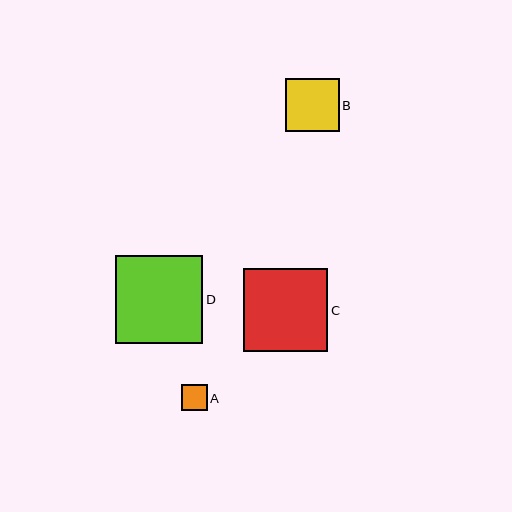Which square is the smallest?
Square A is the smallest with a size of approximately 26 pixels.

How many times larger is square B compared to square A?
Square B is approximately 2.1 times the size of square A.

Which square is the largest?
Square D is the largest with a size of approximately 88 pixels.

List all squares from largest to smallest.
From largest to smallest: D, C, B, A.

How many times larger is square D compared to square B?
Square D is approximately 1.6 times the size of square B.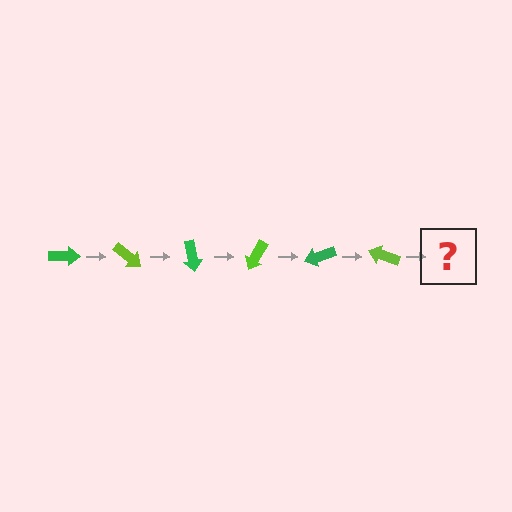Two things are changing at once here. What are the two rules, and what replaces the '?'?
The two rules are that it rotates 40 degrees each step and the color cycles through green and lime. The '?' should be a green arrow, rotated 240 degrees from the start.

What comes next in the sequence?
The next element should be a green arrow, rotated 240 degrees from the start.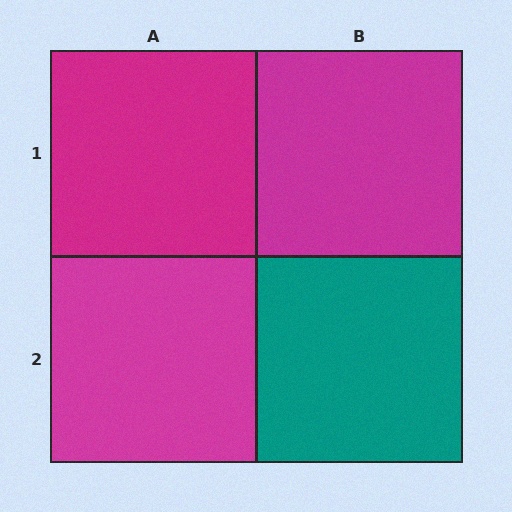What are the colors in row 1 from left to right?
Magenta, magenta.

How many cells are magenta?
3 cells are magenta.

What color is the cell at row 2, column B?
Teal.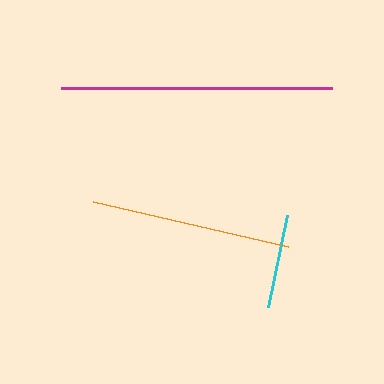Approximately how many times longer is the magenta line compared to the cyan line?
The magenta line is approximately 2.9 times the length of the cyan line.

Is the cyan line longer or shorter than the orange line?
The orange line is longer than the cyan line.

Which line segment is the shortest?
The cyan line is the shortest at approximately 94 pixels.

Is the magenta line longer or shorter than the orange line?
The magenta line is longer than the orange line.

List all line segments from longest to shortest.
From longest to shortest: magenta, orange, cyan.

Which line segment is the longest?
The magenta line is the longest at approximately 270 pixels.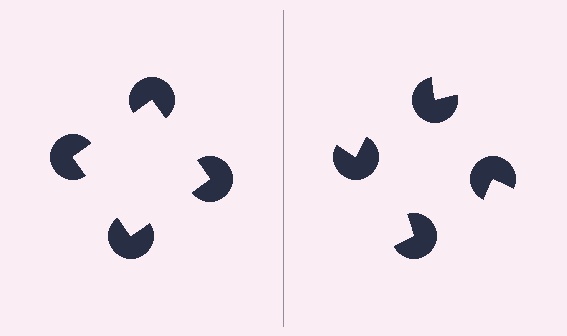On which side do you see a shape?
An illusory square appears on the left side. On the right side the wedge cuts are rotated, so no coherent shape forms.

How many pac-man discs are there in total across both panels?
8 — 4 on each side.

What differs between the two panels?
The pac-man discs are positioned identically on both sides; only the wedge orientations differ. On the left they align to a square; on the right they are misaligned.